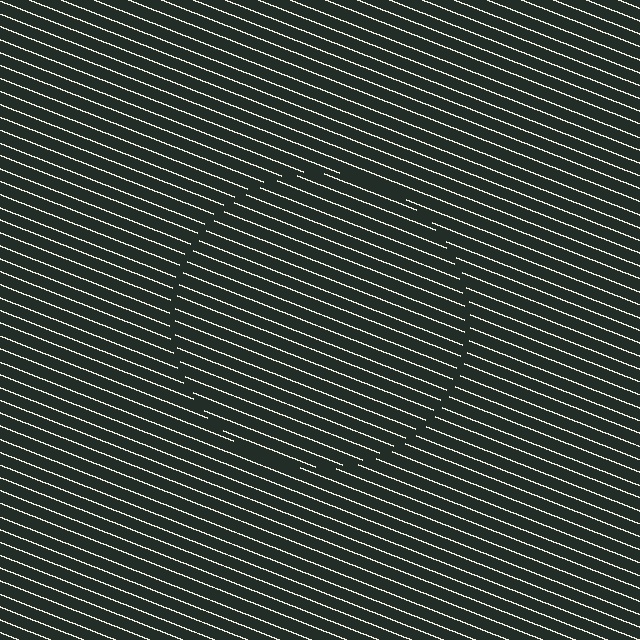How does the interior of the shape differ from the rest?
The interior of the shape contains the same grating, shifted by half a period — the contour is defined by the phase discontinuity where line-ends from the inner and outer gratings abut.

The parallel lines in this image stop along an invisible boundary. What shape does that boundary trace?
An illusory circle. The interior of the shape contains the same grating, shifted by half a period — the contour is defined by the phase discontinuity where line-ends from the inner and outer gratings abut.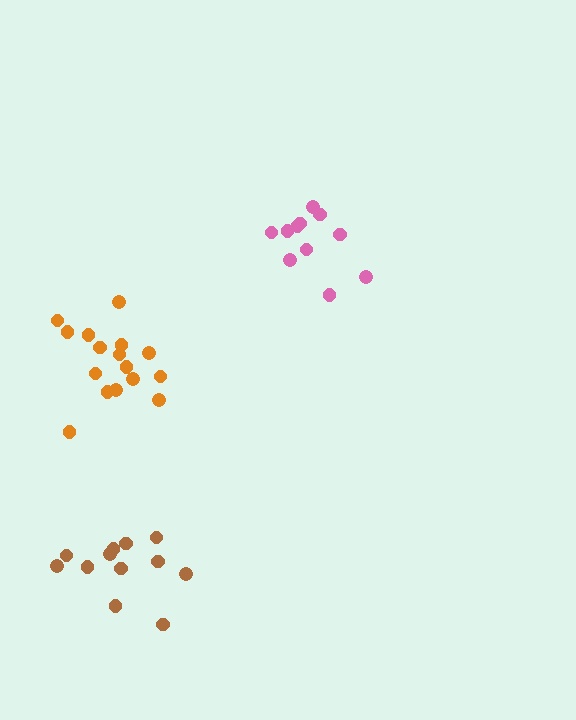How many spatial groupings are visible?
There are 3 spatial groupings.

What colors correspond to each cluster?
The clusters are colored: pink, orange, brown.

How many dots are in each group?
Group 1: 11 dots, Group 2: 16 dots, Group 3: 12 dots (39 total).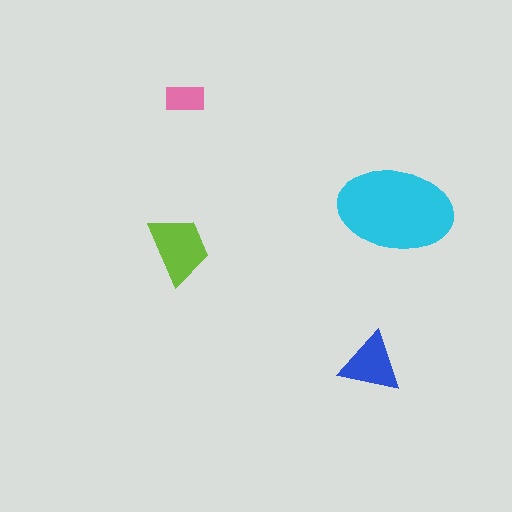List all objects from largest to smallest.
The cyan ellipse, the lime trapezoid, the blue triangle, the pink rectangle.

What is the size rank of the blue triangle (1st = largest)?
3rd.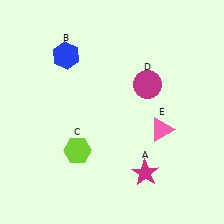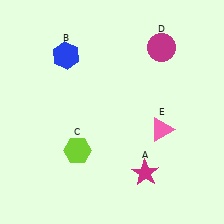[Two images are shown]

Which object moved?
The magenta circle (D) moved up.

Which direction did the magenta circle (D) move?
The magenta circle (D) moved up.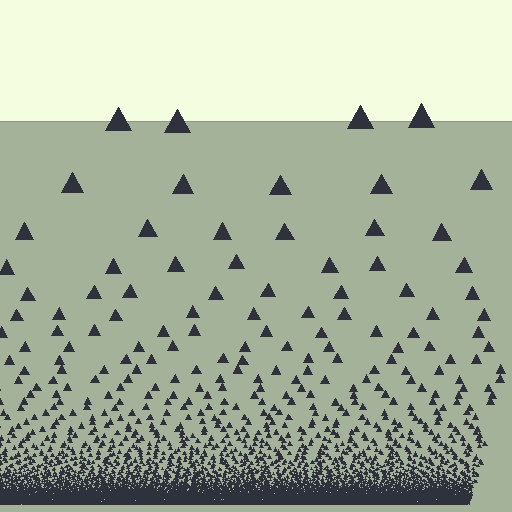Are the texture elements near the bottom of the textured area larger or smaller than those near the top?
Smaller. The gradient is inverted — elements near the bottom are smaller and denser.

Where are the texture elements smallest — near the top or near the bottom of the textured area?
Near the bottom.